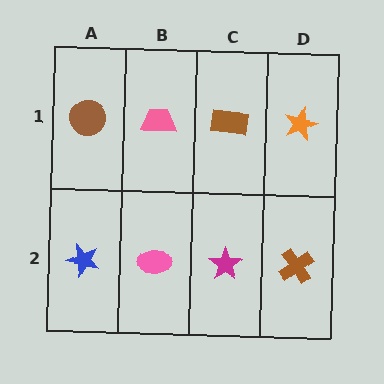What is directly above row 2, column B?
A pink trapezoid.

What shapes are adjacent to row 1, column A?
A blue star (row 2, column A), a pink trapezoid (row 1, column B).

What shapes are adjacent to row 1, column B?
A pink ellipse (row 2, column B), a brown circle (row 1, column A), a brown rectangle (row 1, column C).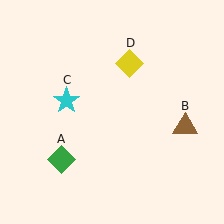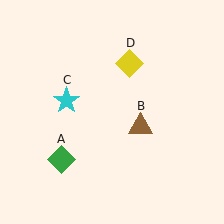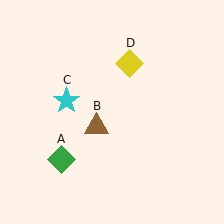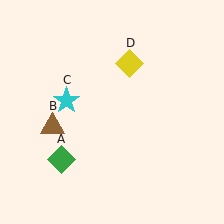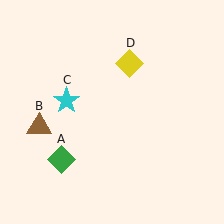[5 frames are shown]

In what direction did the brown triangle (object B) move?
The brown triangle (object B) moved left.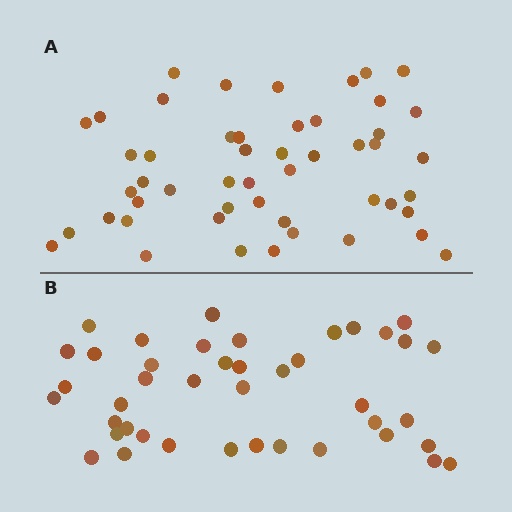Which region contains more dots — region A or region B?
Region A (the top region) has more dots.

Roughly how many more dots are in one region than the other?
Region A has roughly 8 or so more dots than region B.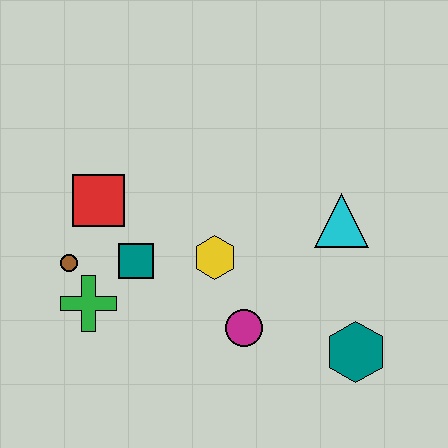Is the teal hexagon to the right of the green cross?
Yes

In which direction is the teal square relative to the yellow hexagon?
The teal square is to the left of the yellow hexagon.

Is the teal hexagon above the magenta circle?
No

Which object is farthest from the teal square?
The teal hexagon is farthest from the teal square.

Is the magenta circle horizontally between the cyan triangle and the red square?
Yes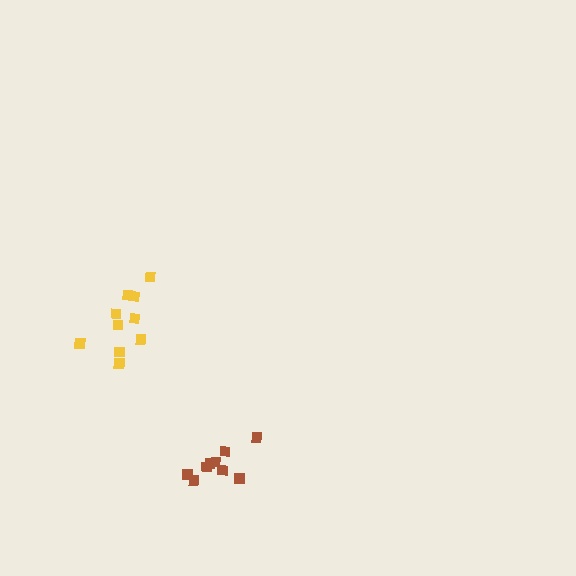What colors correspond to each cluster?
The clusters are colored: yellow, brown.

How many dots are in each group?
Group 1: 10 dots, Group 2: 9 dots (19 total).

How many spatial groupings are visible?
There are 2 spatial groupings.